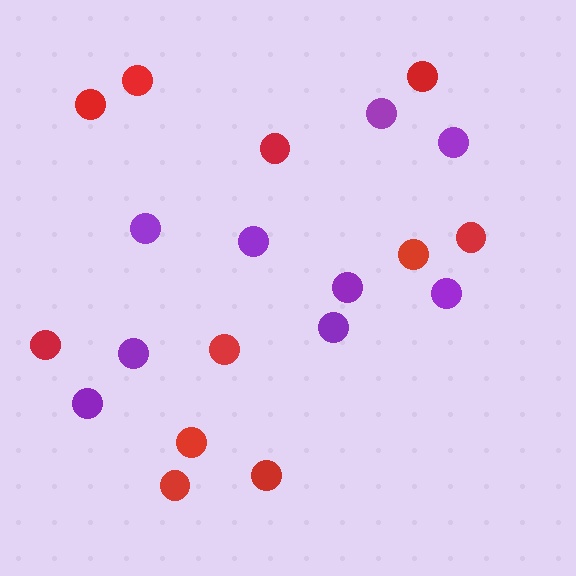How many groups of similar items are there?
There are 2 groups: one group of red circles (11) and one group of purple circles (9).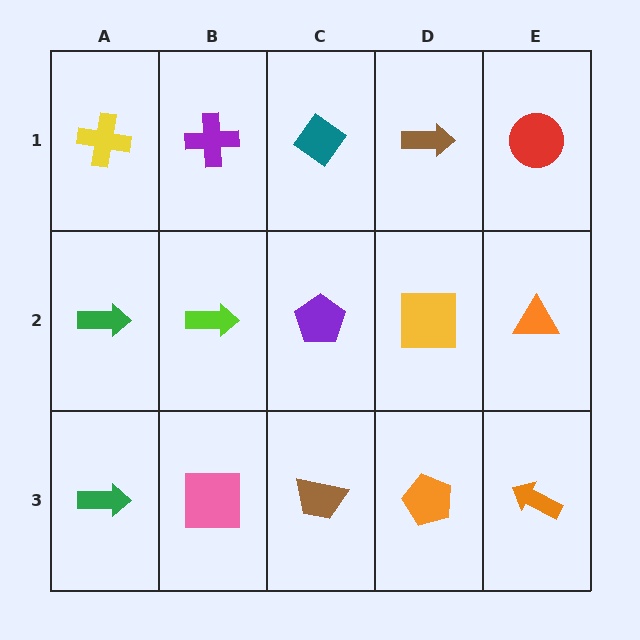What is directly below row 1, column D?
A yellow square.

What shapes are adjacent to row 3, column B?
A lime arrow (row 2, column B), a green arrow (row 3, column A), a brown trapezoid (row 3, column C).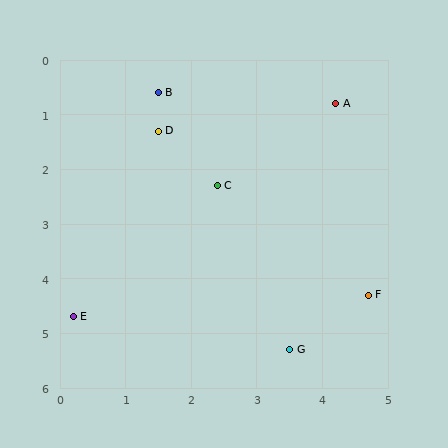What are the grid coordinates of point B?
Point B is at approximately (1.5, 0.6).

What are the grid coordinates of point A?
Point A is at approximately (4.2, 0.8).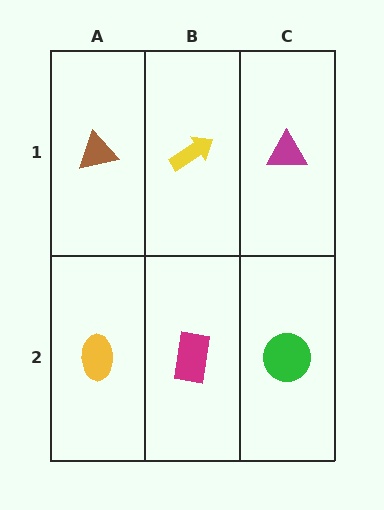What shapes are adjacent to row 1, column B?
A magenta rectangle (row 2, column B), a brown triangle (row 1, column A), a magenta triangle (row 1, column C).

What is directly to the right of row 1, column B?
A magenta triangle.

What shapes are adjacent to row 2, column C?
A magenta triangle (row 1, column C), a magenta rectangle (row 2, column B).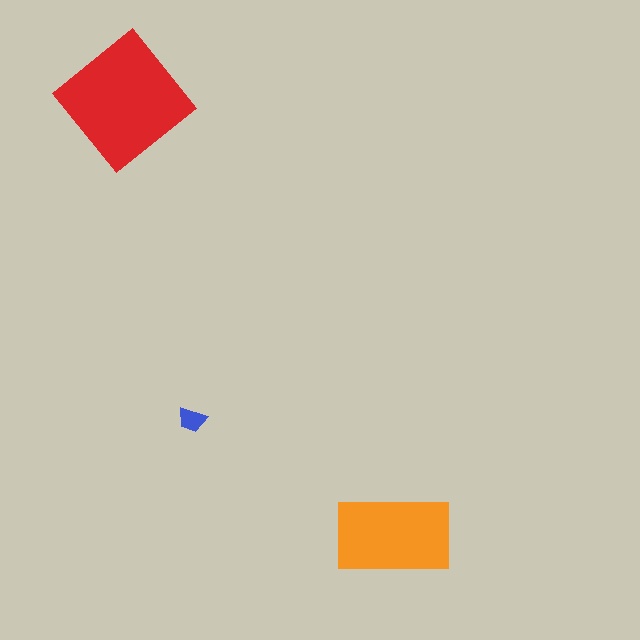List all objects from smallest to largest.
The blue trapezoid, the orange rectangle, the red diamond.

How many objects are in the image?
There are 3 objects in the image.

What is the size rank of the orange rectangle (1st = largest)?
2nd.